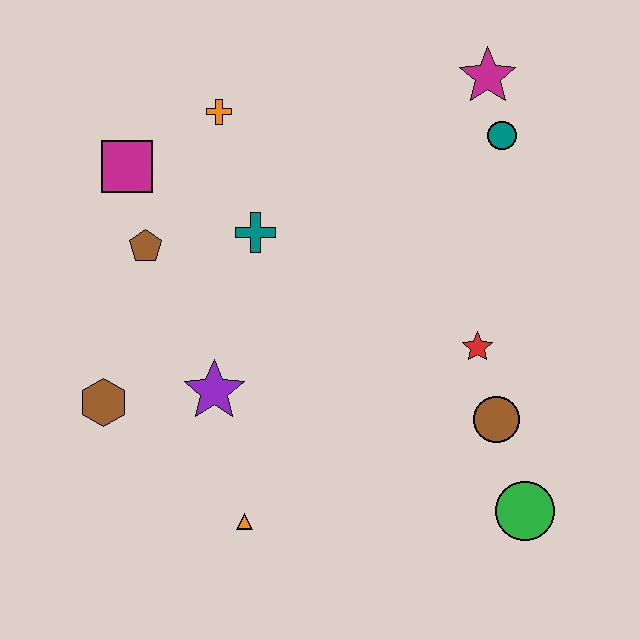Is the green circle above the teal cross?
No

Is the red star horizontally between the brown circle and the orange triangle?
Yes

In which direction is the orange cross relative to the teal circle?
The orange cross is to the left of the teal circle.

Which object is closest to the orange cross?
The magenta square is closest to the orange cross.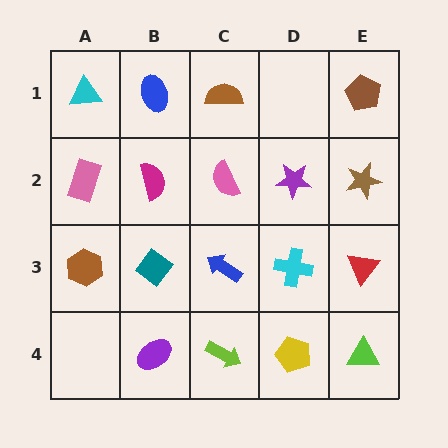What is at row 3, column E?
A red triangle.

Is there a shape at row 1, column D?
No, that cell is empty.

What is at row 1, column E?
A brown pentagon.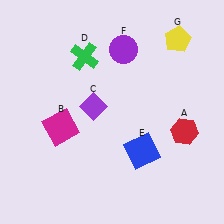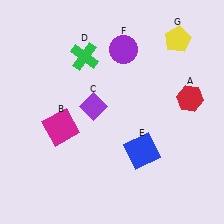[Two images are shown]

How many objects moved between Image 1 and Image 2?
1 object moved between the two images.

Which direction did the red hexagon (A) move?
The red hexagon (A) moved up.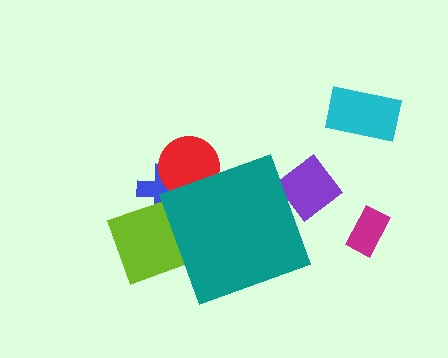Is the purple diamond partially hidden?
Yes, the purple diamond is partially hidden behind the teal diamond.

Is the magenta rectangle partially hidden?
No, the magenta rectangle is fully visible.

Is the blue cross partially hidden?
Yes, the blue cross is partially hidden behind the teal diamond.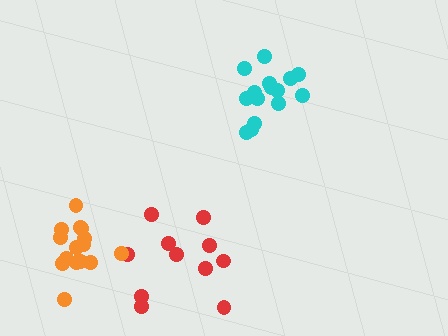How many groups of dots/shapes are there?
There are 3 groups.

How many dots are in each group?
Group 1: 11 dots, Group 2: 15 dots, Group 3: 15 dots (41 total).